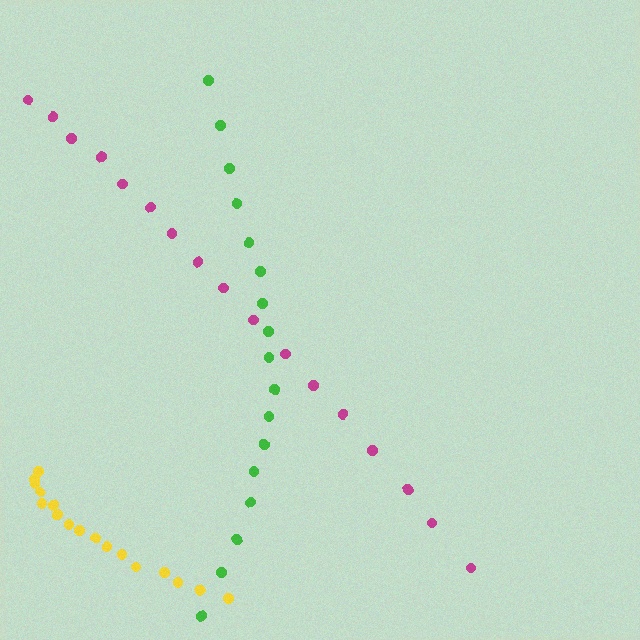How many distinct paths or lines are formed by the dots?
There are 3 distinct paths.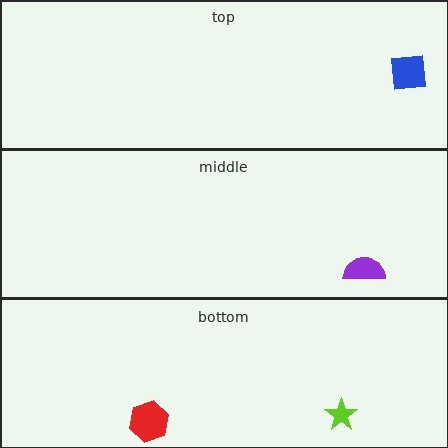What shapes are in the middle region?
The purple semicircle.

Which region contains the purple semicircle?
The middle region.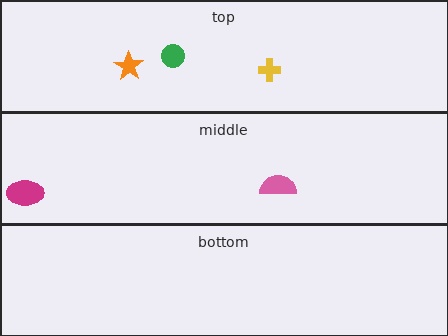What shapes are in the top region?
The green circle, the yellow cross, the orange star.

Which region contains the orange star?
The top region.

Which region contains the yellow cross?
The top region.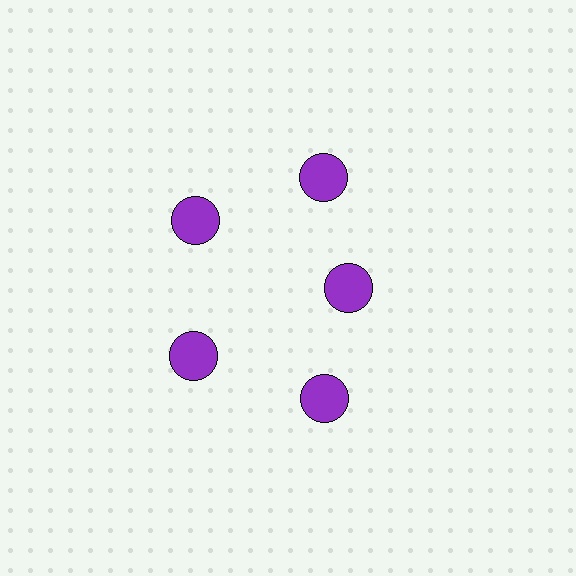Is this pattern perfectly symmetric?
No. The 5 purple circles are arranged in a ring, but one element near the 3 o'clock position is pulled inward toward the center, breaking the 5-fold rotational symmetry.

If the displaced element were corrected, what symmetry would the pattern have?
It would have 5-fold rotational symmetry — the pattern would map onto itself every 72 degrees.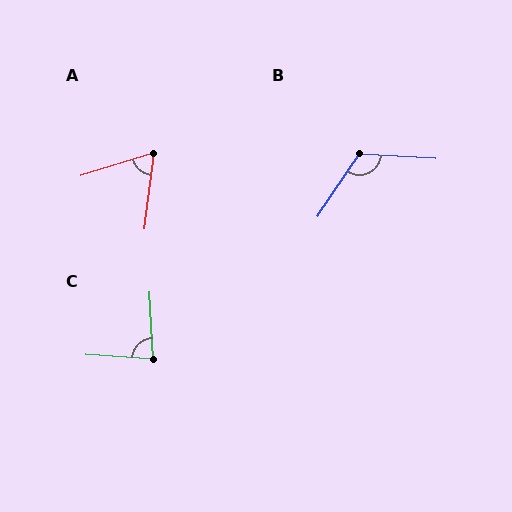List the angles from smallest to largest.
A (66°), C (83°), B (121°).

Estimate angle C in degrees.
Approximately 83 degrees.